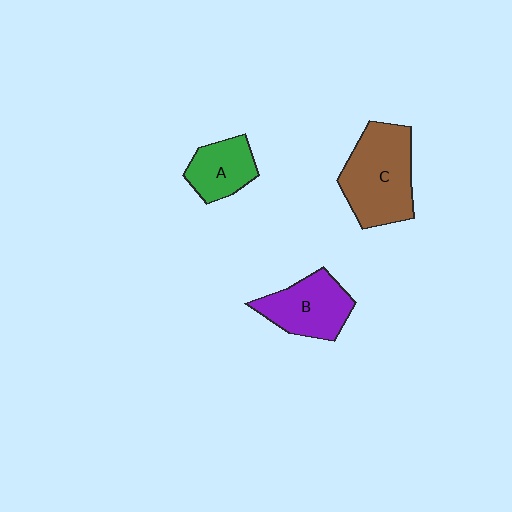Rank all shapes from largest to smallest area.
From largest to smallest: C (brown), B (purple), A (green).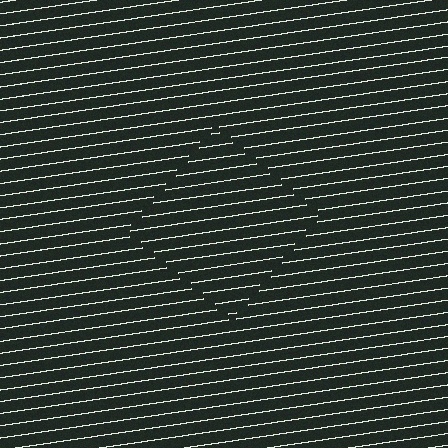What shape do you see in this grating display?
An illusory square. The interior of the shape contains the same grating, shifted by half a period — the contour is defined by the phase discontinuity where line-ends from the inner and outer gratings abut.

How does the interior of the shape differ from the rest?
The interior of the shape contains the same grating, shifted by half a period — the contour is defined by the phase discontinuity where line-ends from the inner and outer gratings abut.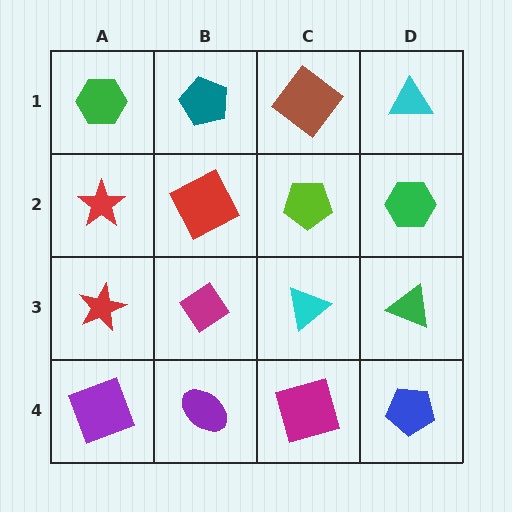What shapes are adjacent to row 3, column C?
A lime pentagon (row 2, column C), a magenta square (row 4, column C), a magenta diamond (row 3, column B), a green triangle (row 3, column D).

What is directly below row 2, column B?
A magenta diamond.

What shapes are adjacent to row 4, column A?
A red star (row 3, column A), a purple ellipse (row 4, column B).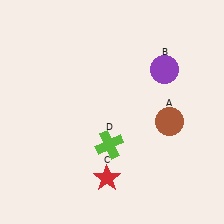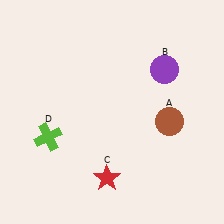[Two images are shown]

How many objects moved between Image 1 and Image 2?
1 object moved between the two images.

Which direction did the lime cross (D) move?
The lime cross (D) moved left.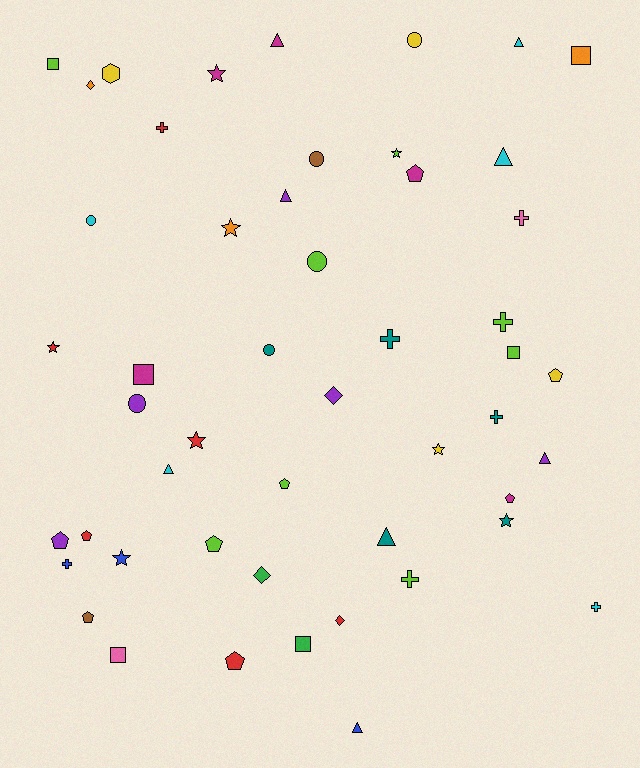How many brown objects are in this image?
There are 2 brown objects.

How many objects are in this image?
There are 50 objects.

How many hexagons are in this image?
There is 1 hexagon.